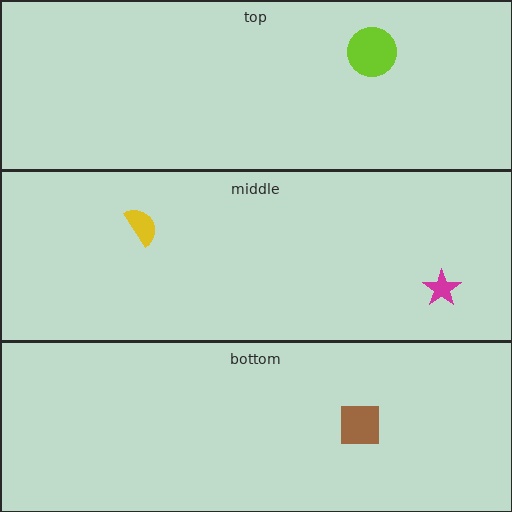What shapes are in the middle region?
The magenta star, the yellow semicircle.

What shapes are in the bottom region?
The brown square.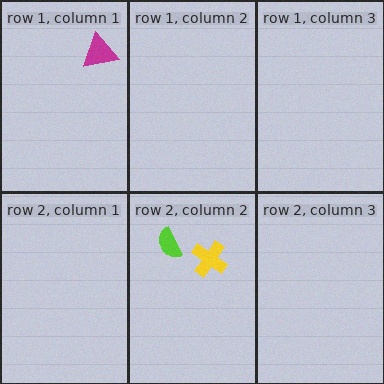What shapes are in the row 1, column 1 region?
The magenta triangle.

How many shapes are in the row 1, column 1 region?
1.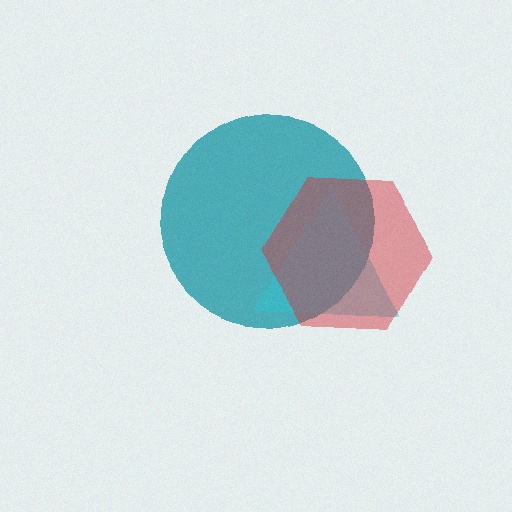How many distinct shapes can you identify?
There are 3 distinct shapes: a teal circle, a cyan triangle, a red hexagon.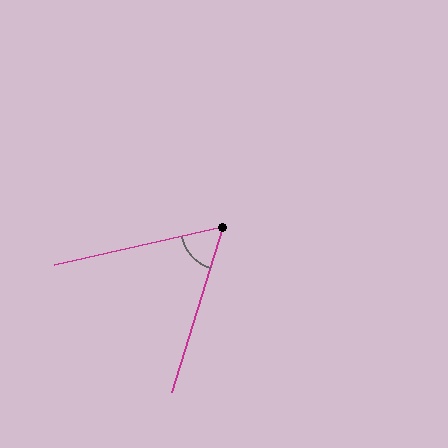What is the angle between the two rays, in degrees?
Approximately 60 degrees.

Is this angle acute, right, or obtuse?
It is acute.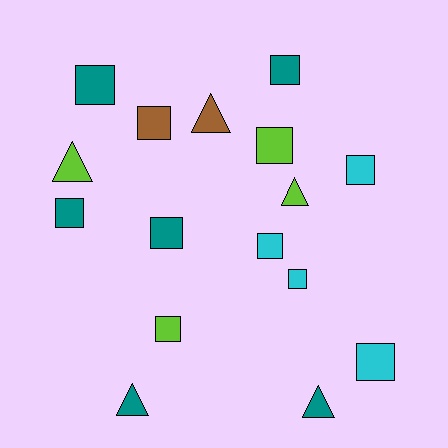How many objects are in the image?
There are 16 objects.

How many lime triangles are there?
There are 2 lime triangles.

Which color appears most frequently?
Teal, with 6 objects.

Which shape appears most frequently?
Square, with 11 objects.